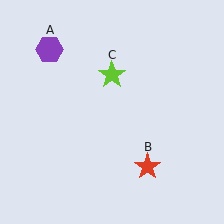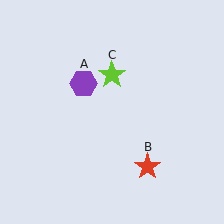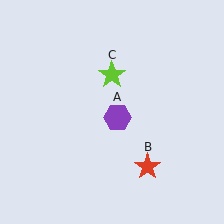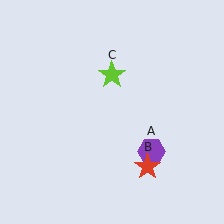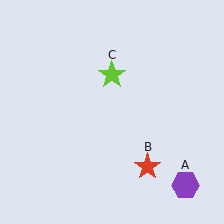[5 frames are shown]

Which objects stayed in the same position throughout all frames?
Red star (object B) and lime star (object C) remained stationary.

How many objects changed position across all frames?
1 object changed position: purple hexagon (object A).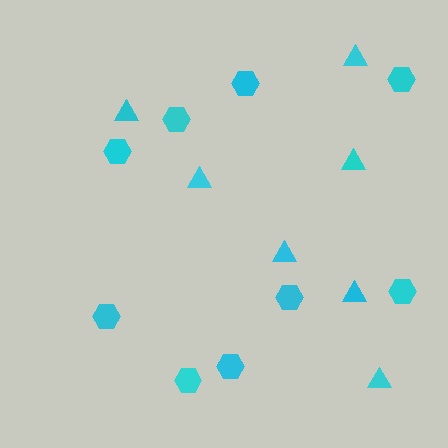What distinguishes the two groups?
There are 2 groups: one group of triangles (7) and one group of hexagons (9).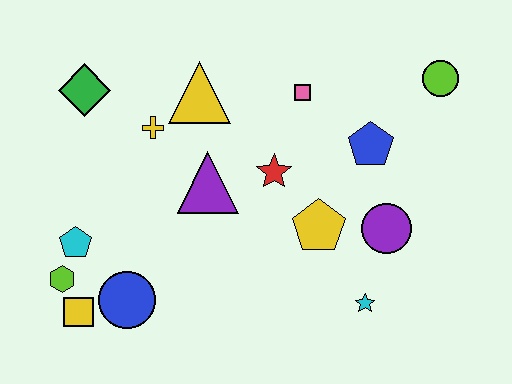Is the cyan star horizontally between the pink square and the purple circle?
Yes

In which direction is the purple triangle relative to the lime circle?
The purple triangle is to the left of the lime circle.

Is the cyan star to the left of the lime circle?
Yes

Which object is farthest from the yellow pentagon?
The green diamond is farthest from the yellow pentagon.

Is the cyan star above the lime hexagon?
No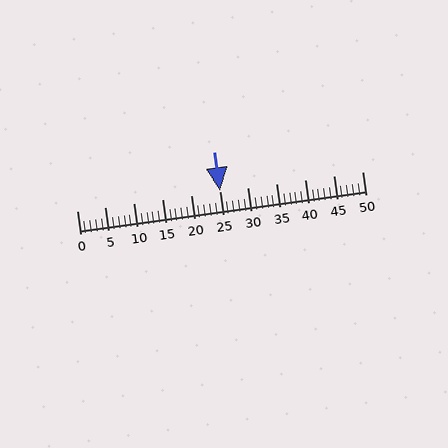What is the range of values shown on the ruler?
The ruler shows values from 0 to 50.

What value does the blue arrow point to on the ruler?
The blue arrow points to approximately 25.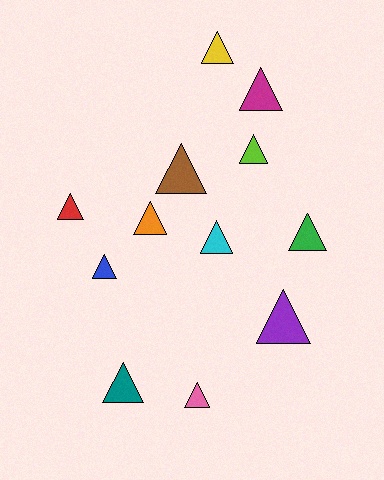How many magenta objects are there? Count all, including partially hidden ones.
There is 1 magenta object.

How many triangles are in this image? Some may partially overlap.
There are 12 triangles.